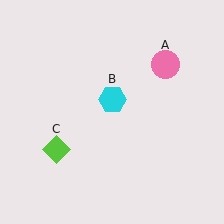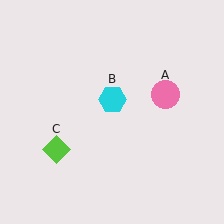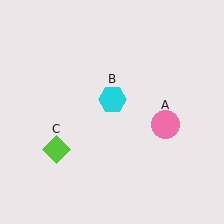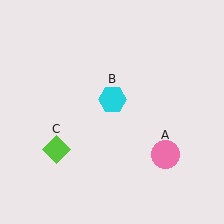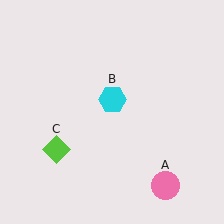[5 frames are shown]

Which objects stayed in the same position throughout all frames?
Cyan hexagon (object B) and lime diamond (object C) remained stationary.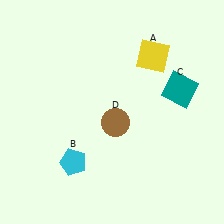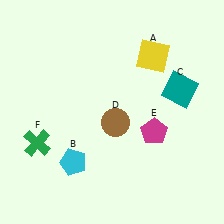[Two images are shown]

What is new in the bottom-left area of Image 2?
A green cross (F) was added in the bottom-left area of Image 2.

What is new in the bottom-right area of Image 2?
A magenta pentagon (E) was added in the bottom-right area of Image 2.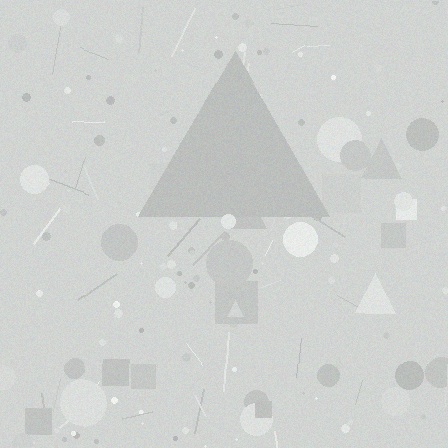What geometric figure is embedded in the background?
A triangle is embedded in the background.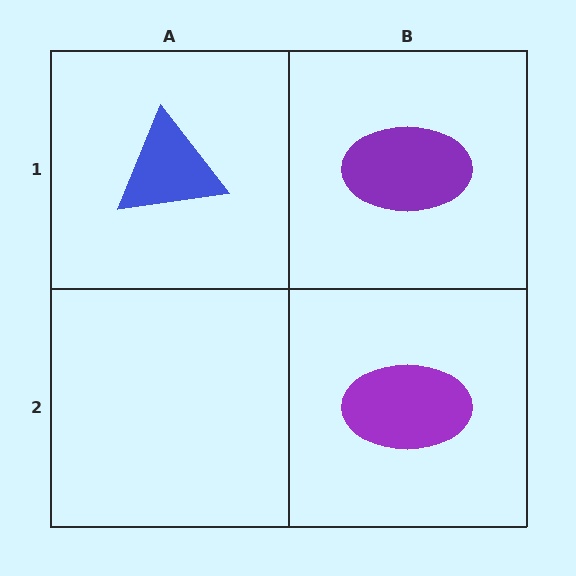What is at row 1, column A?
A blue triangle.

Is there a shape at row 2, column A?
No, that cell is empty.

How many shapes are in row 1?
2 shapes.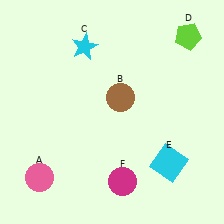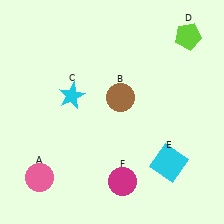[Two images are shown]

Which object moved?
The cyan star (C) moved down.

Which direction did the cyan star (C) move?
The cyan star (C) moved down.